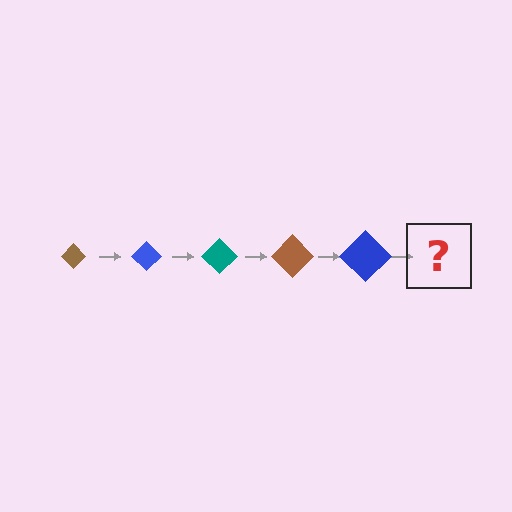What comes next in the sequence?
The next element should be a teal diamond, larger than the previous one.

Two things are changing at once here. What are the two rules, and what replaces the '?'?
The two rules are that the diamond grows larger each step and the color cycles through brown, blue, and teal. The '?' should be a teal diamond, larger than the previous one.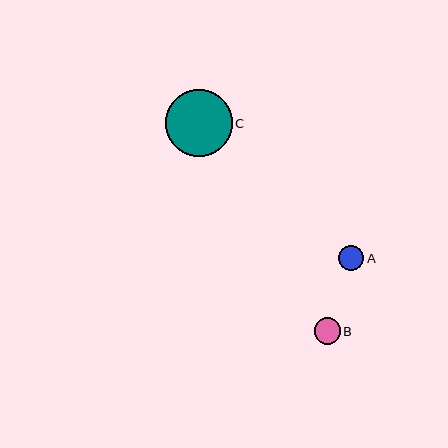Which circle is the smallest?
Circle A is the smallest with a size of approximately 25 pixels.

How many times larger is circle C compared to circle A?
Circle C is approximately 2.7 times the size of circle A.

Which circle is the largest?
Circle C is the largest with a size of approximately 67 pixels.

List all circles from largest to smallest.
From largest to smallest: C, B, A.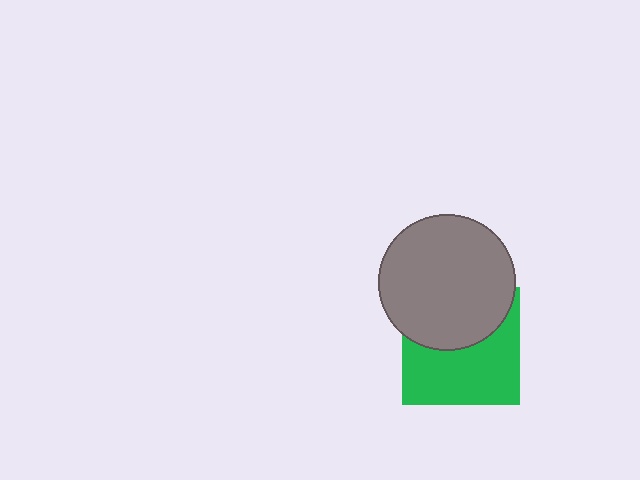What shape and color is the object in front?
The object in front is a gray circle.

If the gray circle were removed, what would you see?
You would see the complete green square.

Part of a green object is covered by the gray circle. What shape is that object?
It is a square.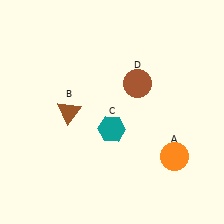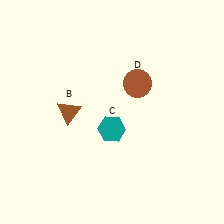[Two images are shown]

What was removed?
The orange circle (A) was removed in Image 2.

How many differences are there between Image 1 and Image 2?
There is 1 difference between the two images.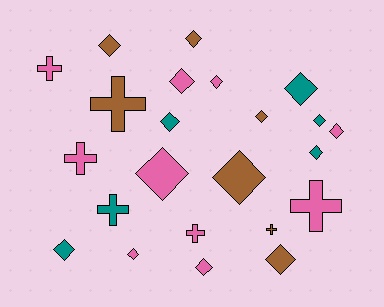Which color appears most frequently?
Pink, with 10 objects.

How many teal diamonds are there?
There are 5 teal diamonds.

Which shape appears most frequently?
Diamond, with 16 objects.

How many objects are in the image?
There are 23 objects.